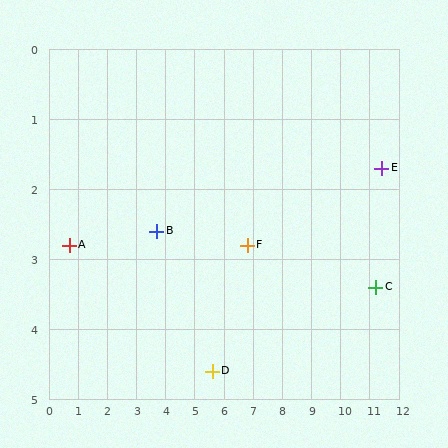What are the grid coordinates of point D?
Point D is at approximately (5.6, 4.6).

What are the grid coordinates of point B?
Point B is at approximately (3.7, 2.6).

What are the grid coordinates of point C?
Point C is at approximately (11.2, 3.4).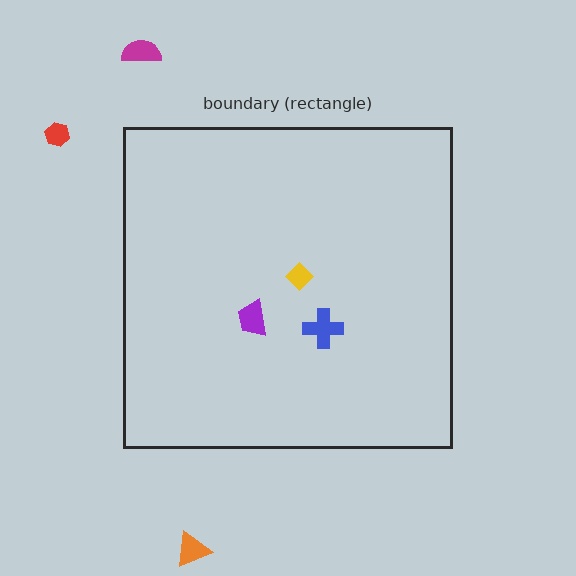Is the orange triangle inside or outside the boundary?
Outside.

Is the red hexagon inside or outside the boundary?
Outside.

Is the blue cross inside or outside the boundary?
Inside.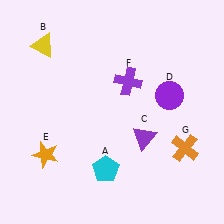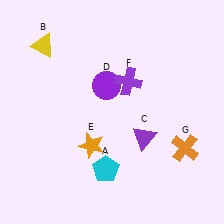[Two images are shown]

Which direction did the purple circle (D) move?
The purple circle (D) moved left.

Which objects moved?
The objects that moved are: the purple circle (D), the orange star (E).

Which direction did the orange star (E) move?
The orange star (E) moved right.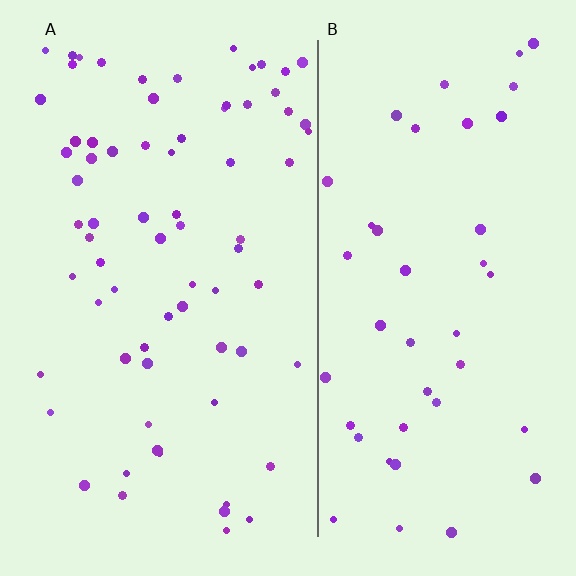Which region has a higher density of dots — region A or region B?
A (the left).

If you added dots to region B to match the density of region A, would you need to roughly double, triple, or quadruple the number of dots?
Approximately double.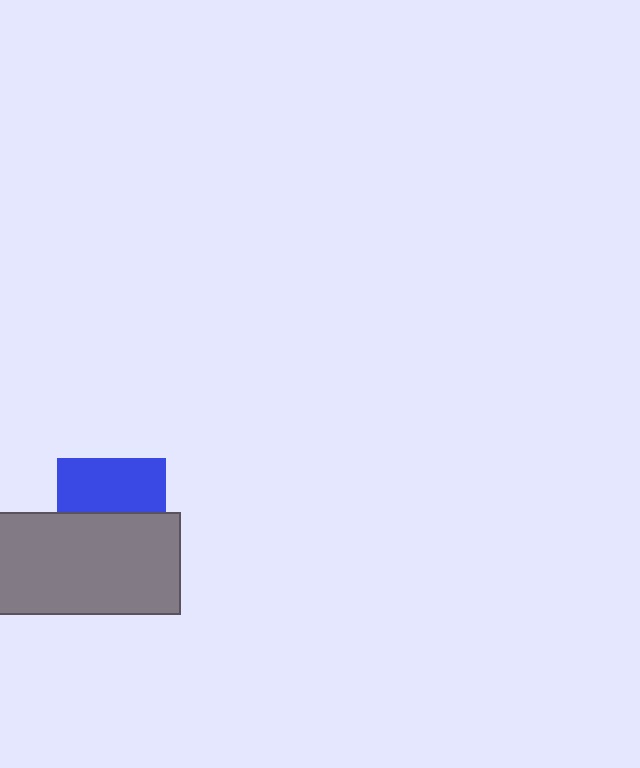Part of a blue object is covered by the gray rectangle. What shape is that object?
It is a square.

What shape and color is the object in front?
The object in front is a gray rectangle.